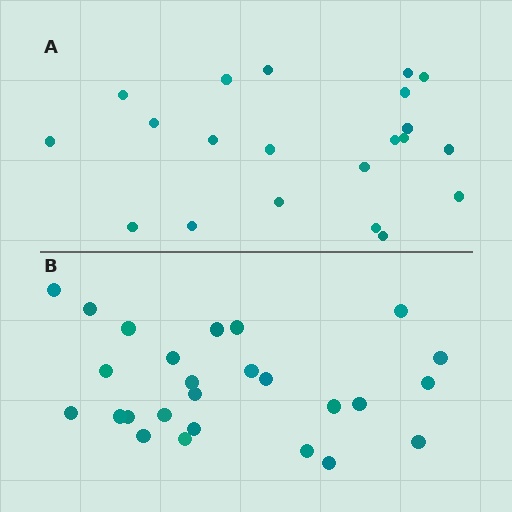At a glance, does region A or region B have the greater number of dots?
Region B (the bottom region) has more dots.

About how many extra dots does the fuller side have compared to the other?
Region B has about 5 more dots than region A.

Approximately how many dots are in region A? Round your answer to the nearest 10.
About 20 dots. (The exact count is 21, which rounds to 20.)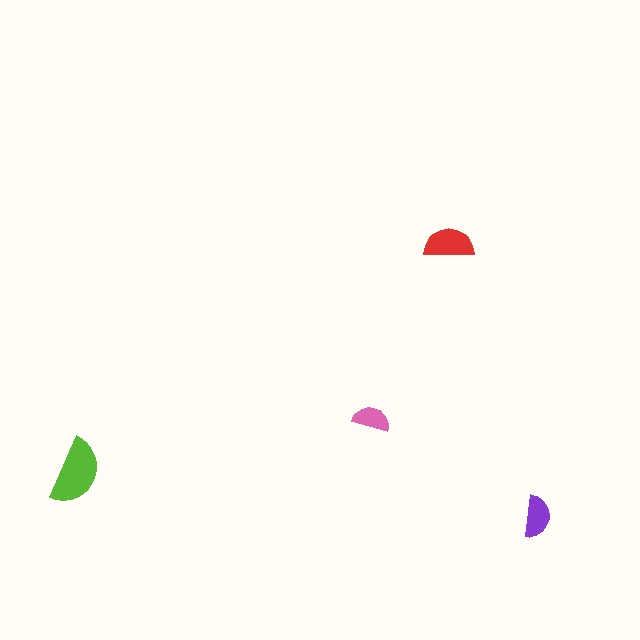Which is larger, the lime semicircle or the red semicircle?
The lime one.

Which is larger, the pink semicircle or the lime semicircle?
The lime one.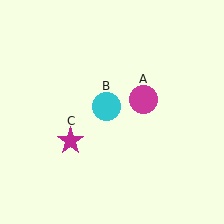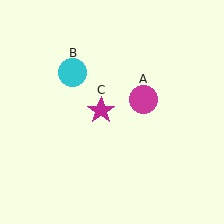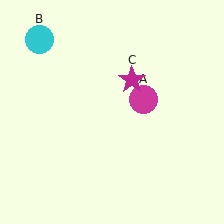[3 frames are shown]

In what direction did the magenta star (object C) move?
The magenta star (object C) moved up and to the right.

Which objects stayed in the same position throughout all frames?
Magenta circle (object A) remained stationary.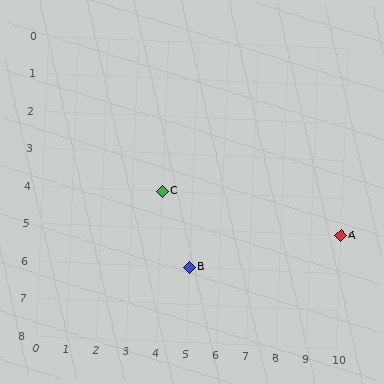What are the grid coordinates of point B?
Point B is at grid coordinates (5, 6).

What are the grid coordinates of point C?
Point C is at grid coordinates (4, 4).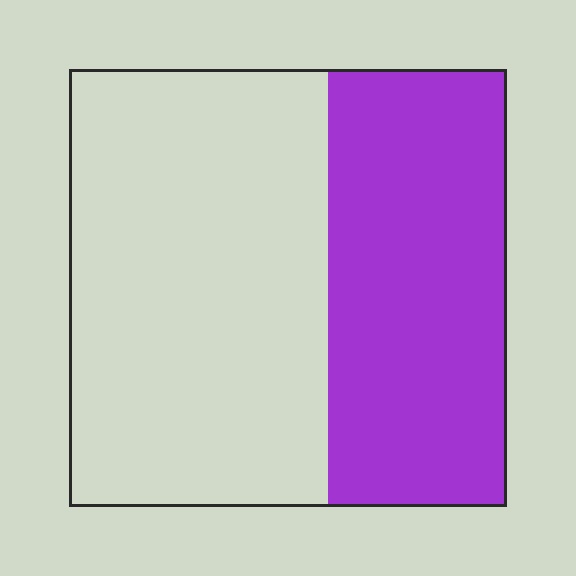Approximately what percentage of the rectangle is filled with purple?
Approximately 40%.